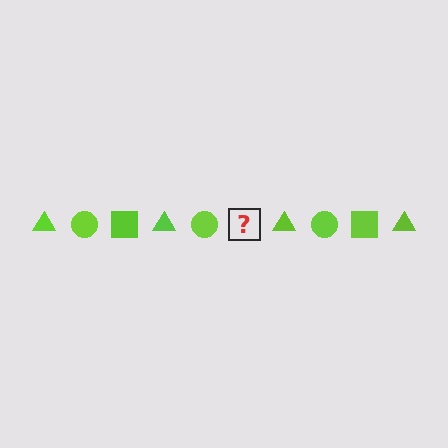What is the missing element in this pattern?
The missing element is a lime square.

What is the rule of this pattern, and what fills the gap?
The rule is that the pattern cycles through triangle, circle, square shapes in lime. The gap should be filled with a lime square.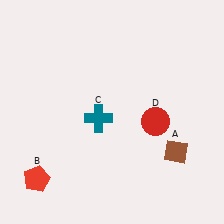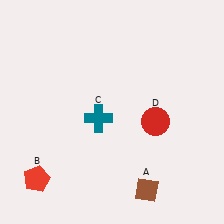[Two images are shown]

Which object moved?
The brown diamond (A) moved down.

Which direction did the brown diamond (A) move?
The brown diamond (A) moved down.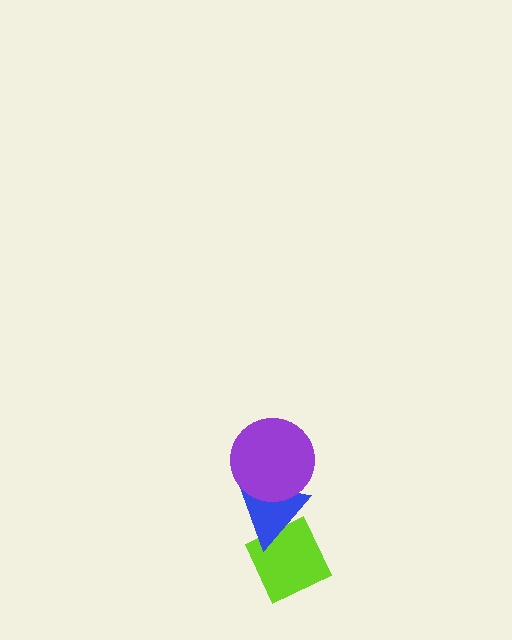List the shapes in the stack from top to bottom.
From top to bottom: the purple circle, the blue triangle, the lime diamond.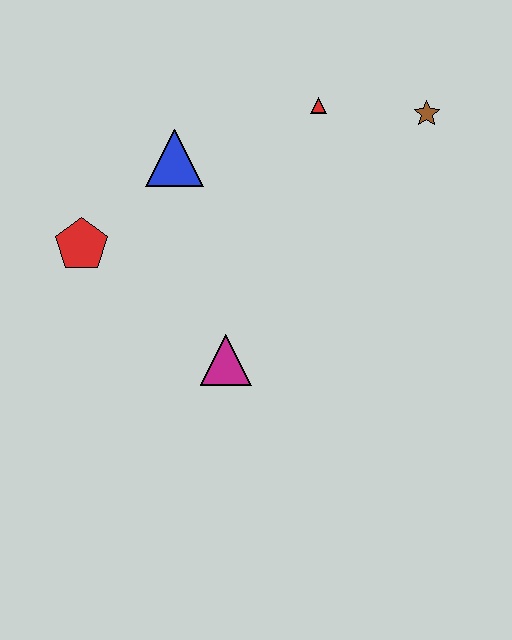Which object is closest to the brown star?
The red triangle is closest to the brown star.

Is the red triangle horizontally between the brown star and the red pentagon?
Yes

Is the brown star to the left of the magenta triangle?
No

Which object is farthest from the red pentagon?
The brown star is farthest from the red pentagon.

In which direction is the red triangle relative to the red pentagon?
The red triangle is to the right of the red pentagon.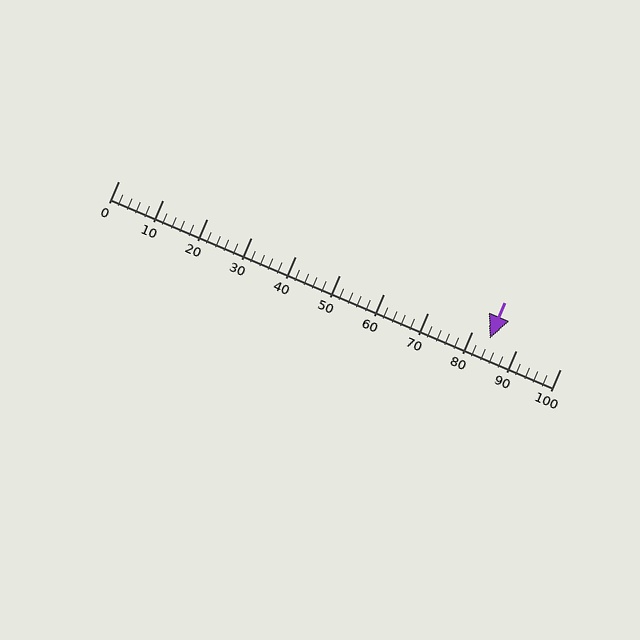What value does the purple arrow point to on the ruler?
The purple arrow points to approximately 84.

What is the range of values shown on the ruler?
The ruler shows values from 0 to 100.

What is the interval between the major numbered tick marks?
The major tick marks are spaced 10 units apart.